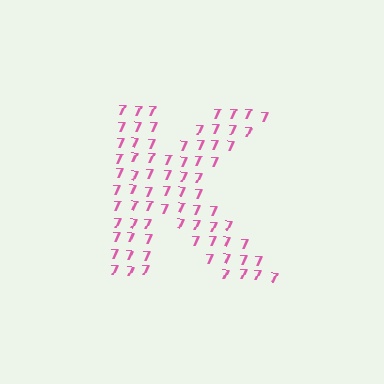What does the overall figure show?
The overall figure shows the letter K.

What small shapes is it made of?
It is made of small digit 7's.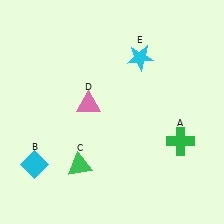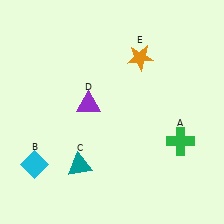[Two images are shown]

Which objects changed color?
C changed from green to teal. D changed from pink to purple. E changed from cyan to orange.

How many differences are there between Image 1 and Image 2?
There are 3 differences between the two images.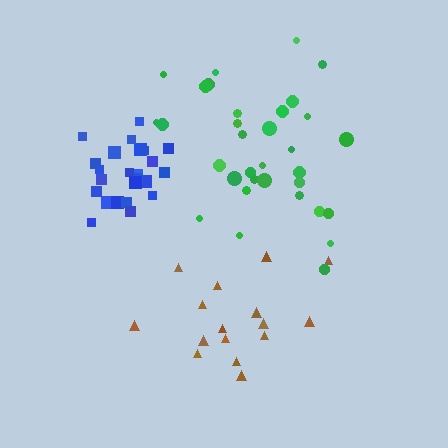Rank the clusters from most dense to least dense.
blue, brown, green.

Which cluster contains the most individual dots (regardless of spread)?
Green (33).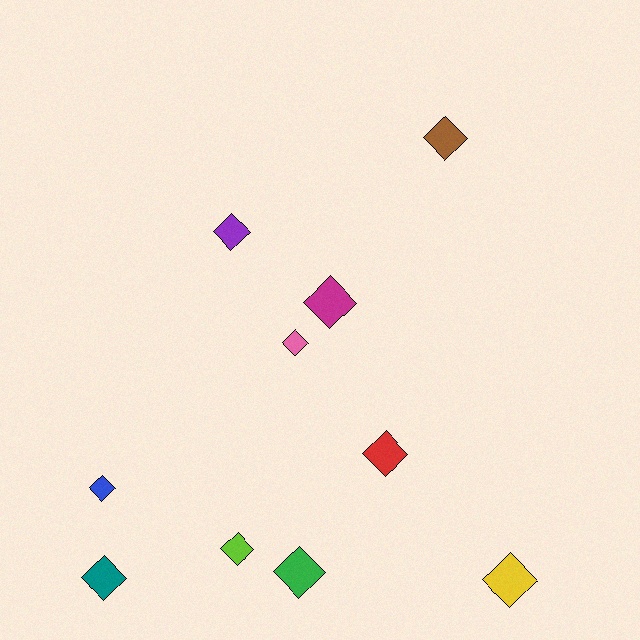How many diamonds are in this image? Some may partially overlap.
There are 10 diamonds.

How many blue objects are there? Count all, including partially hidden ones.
There is 1 blue object.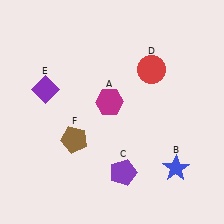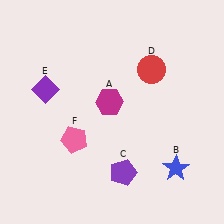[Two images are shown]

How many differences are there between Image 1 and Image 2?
There is 1 difference between the two images.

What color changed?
The pentagon (F) changed from brown in Image 1 to pink in Image 2.